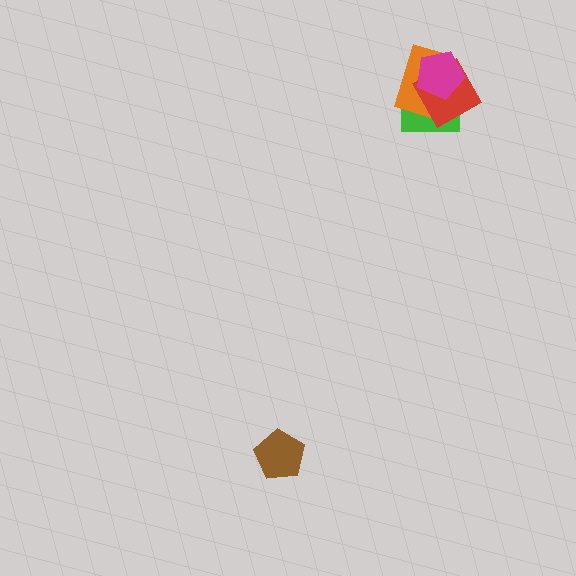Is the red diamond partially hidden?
Yes, it is partially covered by another shape.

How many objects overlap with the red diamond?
3 objects overlap with the red diamond.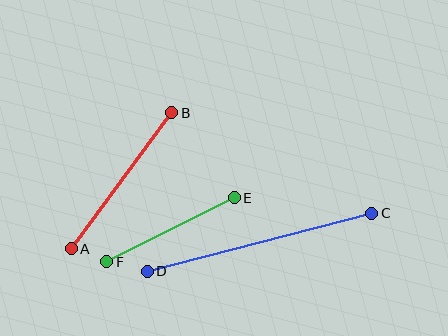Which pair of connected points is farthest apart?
Points C and D are farthest apart.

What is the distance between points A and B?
The distance is approximately 169 pixels.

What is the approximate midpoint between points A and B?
The midpoint is at approximately (122, 181) pixels.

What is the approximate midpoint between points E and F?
The midpoint is at approximately (171, 230) pixels.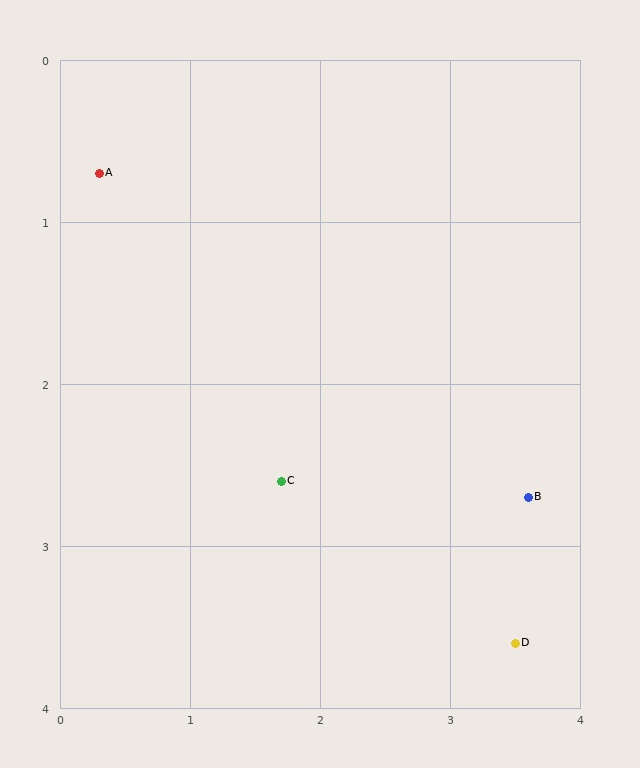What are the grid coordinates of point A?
Point A is at approximately (0.3, 0.7).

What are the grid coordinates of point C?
Point C is at approximately (1.7, 2.6).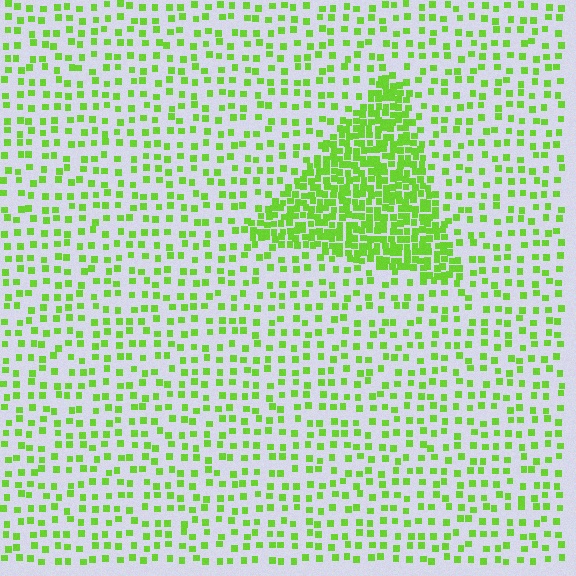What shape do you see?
I see a triangle.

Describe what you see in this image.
The image contains small lime elements arranged at two different densities. A triangle-shaped region is visible where the elements are more densely packed than the surrounding area.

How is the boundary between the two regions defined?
The boundary is defined by a change in element density (approximately 2.9x ratio). All elements are the same color, size, and shape.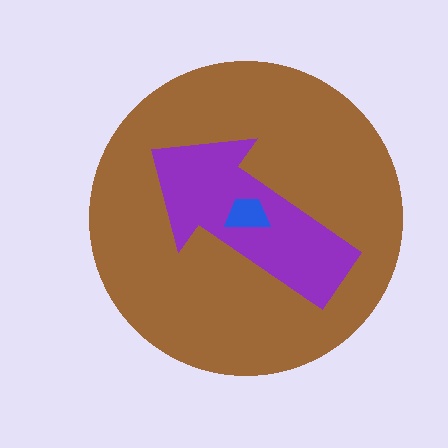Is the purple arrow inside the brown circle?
Yes.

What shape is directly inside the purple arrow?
The blue trapezoid.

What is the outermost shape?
The brown circle.